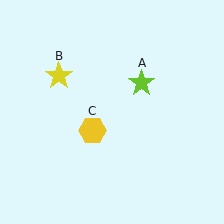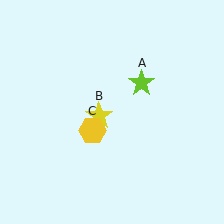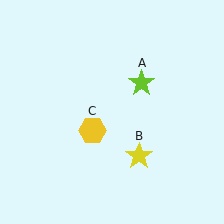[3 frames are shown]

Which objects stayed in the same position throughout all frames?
Lime star (object A) and yellow hexagon (object C) remained stationary.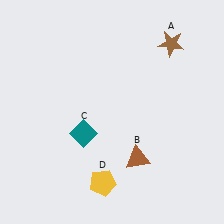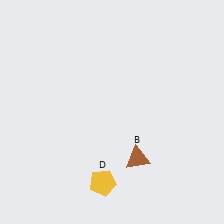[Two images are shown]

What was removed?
The brown star (A), the teal diamond (C) were removed in Image 2.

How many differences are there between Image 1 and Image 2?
There are 2 differences between the two images.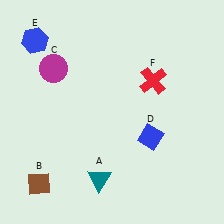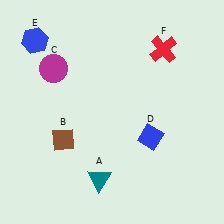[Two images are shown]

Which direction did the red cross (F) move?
The red cross (F) moved up.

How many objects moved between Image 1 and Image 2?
2 objects moved between the two images.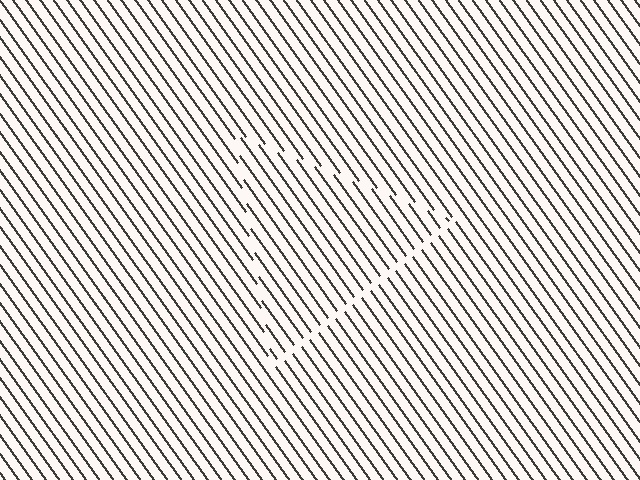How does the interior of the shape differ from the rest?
The interior of the shape contains the same grating, shifted by half a period — the contour is defined by the phase discontinuity where line-ends from the inner and outer gratings abut.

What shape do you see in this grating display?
An illusory triangle. The interior of the shape contains the same grating, shifted by half a period — the contour is defined by the phase discontinuity where line-ends from the inner and outer gratings abut.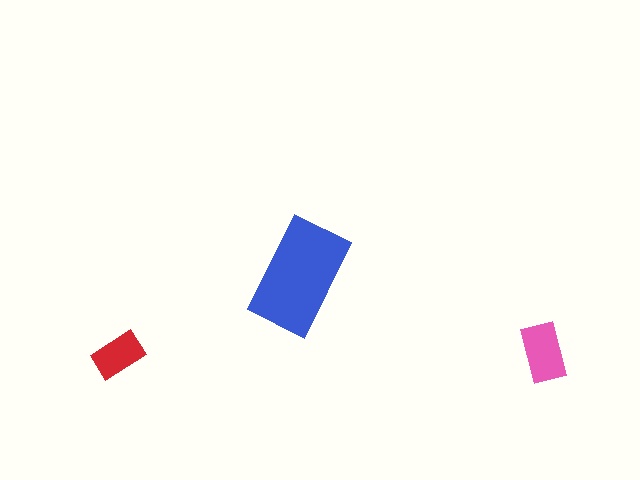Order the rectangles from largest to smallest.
the blue one, the pink one, the red one.